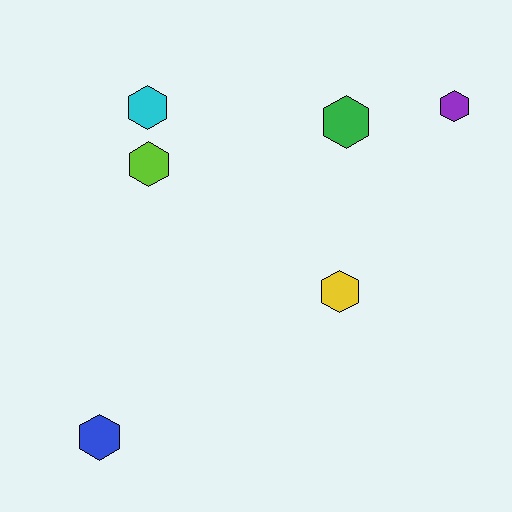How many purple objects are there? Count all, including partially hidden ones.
There is 1 purple object.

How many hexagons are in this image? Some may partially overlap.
There are 6 hexagons.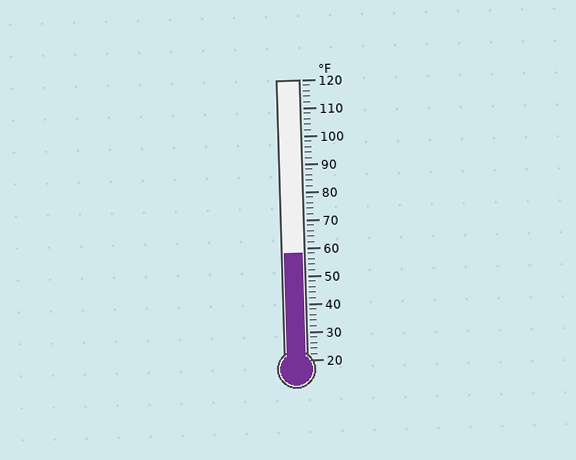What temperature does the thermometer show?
The thermometer shows approximately 58°F.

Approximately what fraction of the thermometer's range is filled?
The thermometer is filled to approximately 40% of its range.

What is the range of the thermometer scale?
The thermometer scale ranges from 20°F to 120°F.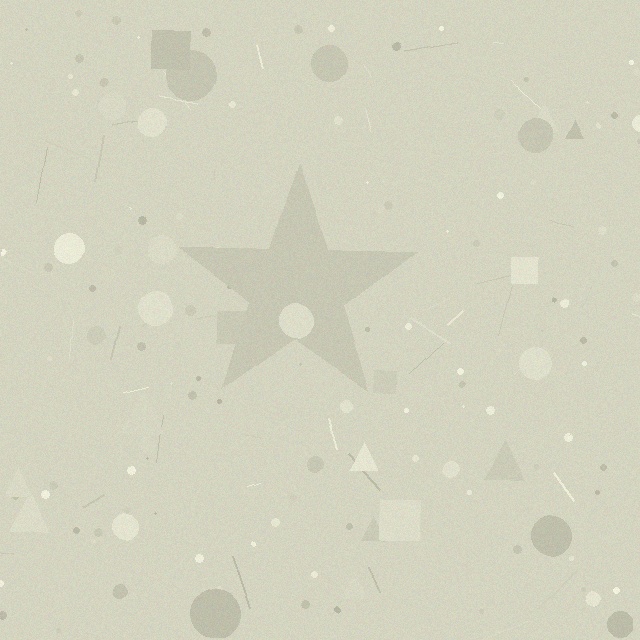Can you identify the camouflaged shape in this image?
The camouflaged shape is a star.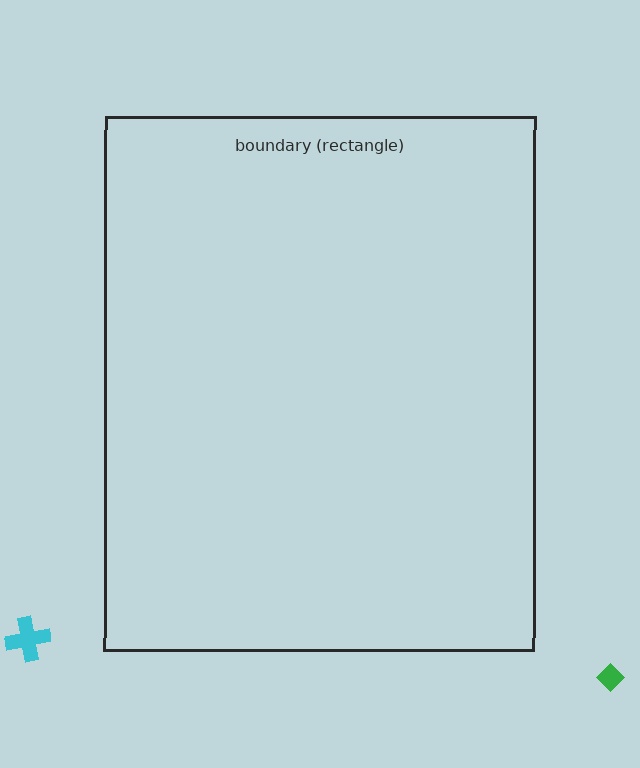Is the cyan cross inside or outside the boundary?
Outside.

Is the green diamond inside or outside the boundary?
Outside.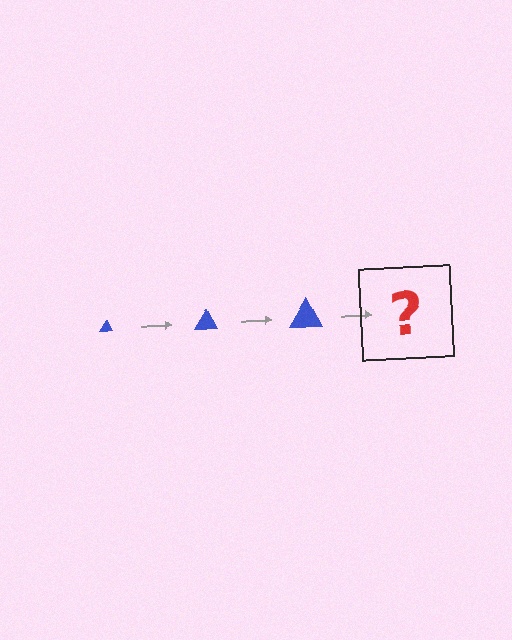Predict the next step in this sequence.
The next step is a blue triangle, larger than the previous one.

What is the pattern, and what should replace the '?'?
The pattern is that the triangle gets progressively larger each step. The '?' should be a blue triangle, larger than the previous one.